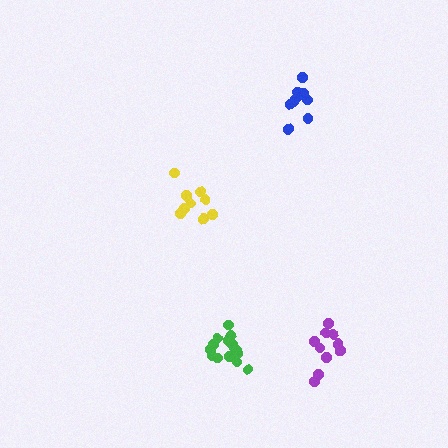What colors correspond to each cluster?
The clusters are colored: green, blue, purple, yellow.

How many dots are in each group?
Group 1: 15 dots, Group 2: 9 dots, Group 3: 10 dots, Group 4: 9 dots (43 total).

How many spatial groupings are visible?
There are 4 spatial groupings.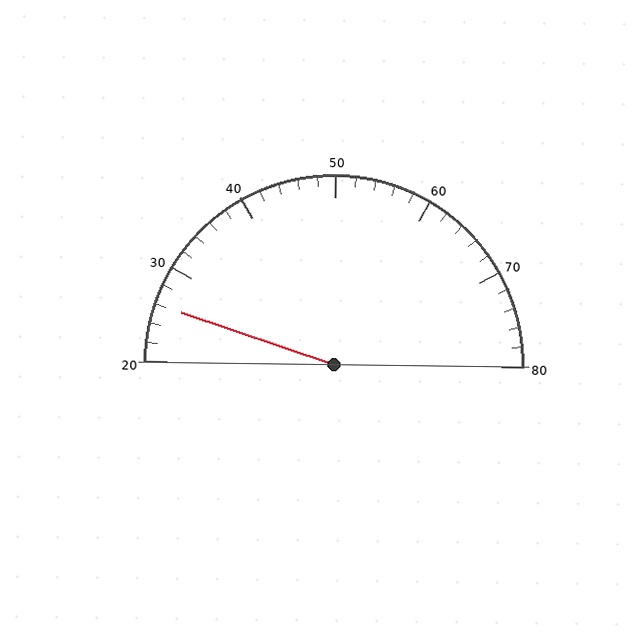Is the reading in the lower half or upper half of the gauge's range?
The reading is in the lower half of the range (20 to 80).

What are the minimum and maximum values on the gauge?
The gauge ranges from 20 to 80.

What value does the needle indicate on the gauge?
The needle indicates approximately 26.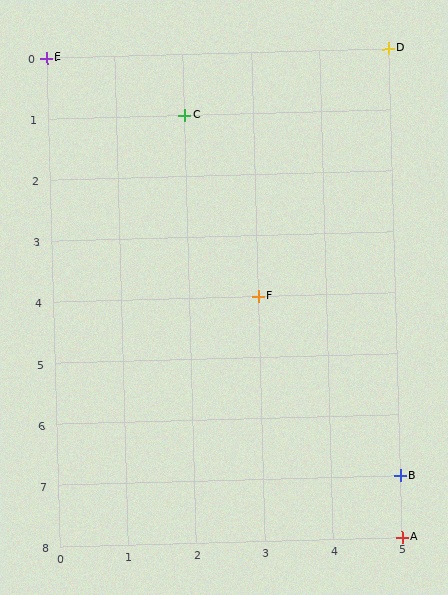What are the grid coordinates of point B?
Point B is at grid coordinates (5, 7).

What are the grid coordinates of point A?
Point A is at grid coordinates (5, 8).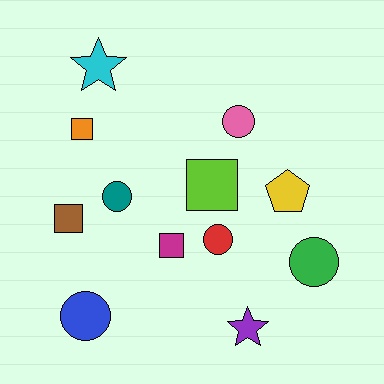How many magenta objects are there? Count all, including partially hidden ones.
There is 1 magenta object.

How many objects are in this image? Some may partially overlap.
There are 12 objects.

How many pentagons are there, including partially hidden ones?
There is 1 pentagon.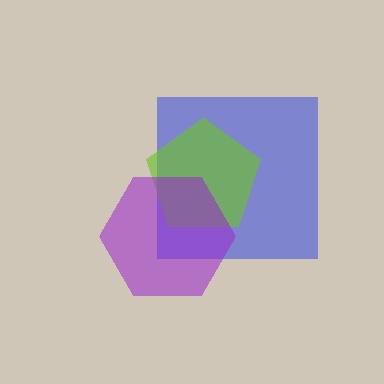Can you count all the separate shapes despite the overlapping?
Yes, there are 3 separate shapes.